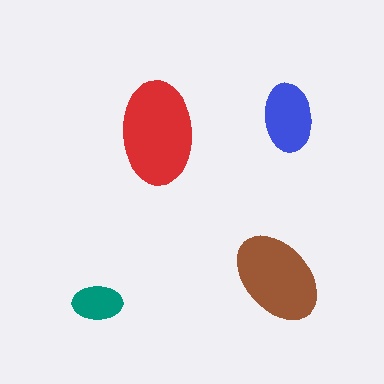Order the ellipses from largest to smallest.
the red one, the brown one, the blue one, the teal one.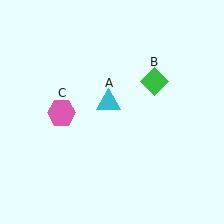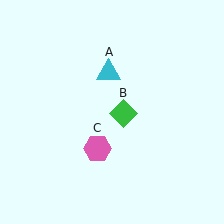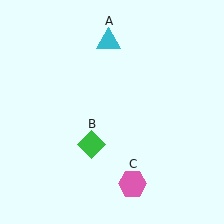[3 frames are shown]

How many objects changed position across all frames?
3 objects changed position: cyan triangle (object A), green diamond (object B), pink hexagon (object C).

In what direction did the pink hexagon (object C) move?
The pink hexagon (object C) moved down and to the right.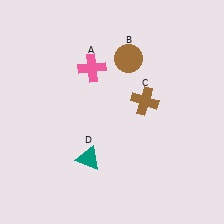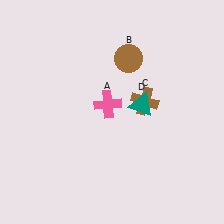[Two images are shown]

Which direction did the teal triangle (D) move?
The teal triangle (D) moved up.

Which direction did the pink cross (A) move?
The pink cross (A) moved down.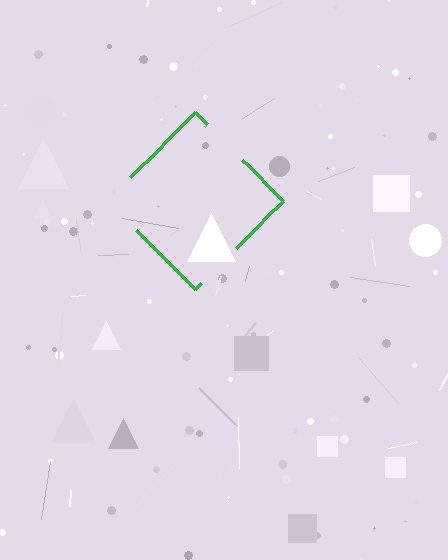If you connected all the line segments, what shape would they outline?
They would outline a diamond.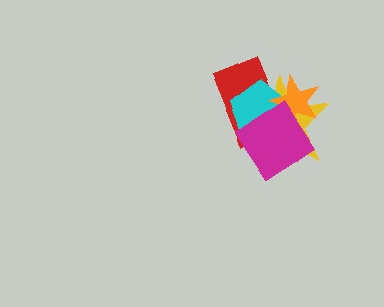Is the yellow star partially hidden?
Yes, it is partially covered by another shape.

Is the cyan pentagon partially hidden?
Yes, it is partially covered by another shape.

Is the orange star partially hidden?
Yes, it is partially covered by another shape.